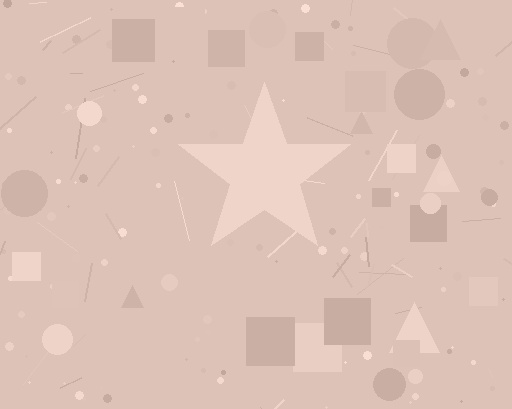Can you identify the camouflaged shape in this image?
The camouflaged shape is a star.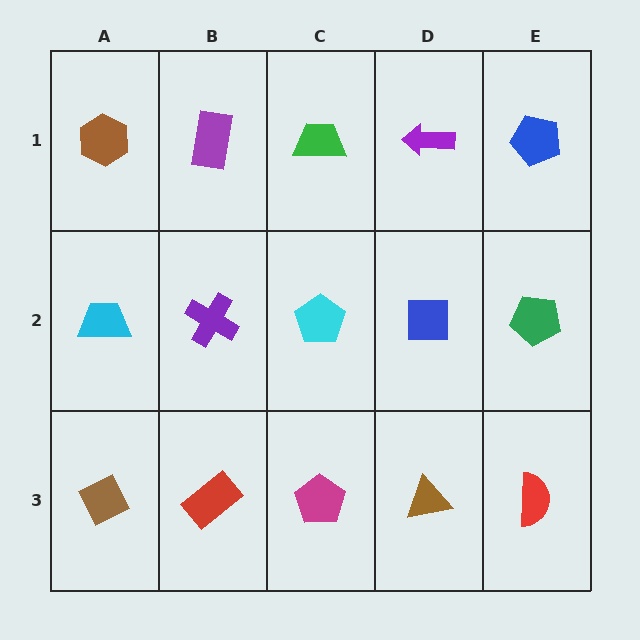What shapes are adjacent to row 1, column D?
A blue square (row 2, column D), a green trapezoid (row 1, column C), a blue pentagon (row 1, column E).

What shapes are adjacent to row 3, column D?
A blue square (row 2, column D), a magenta pentagon (row 3, column C), a red semicircle (row 3, column E).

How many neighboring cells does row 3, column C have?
3.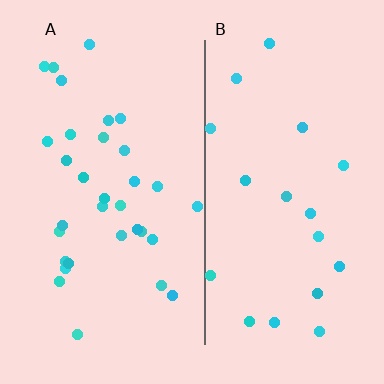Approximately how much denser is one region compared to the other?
Approximately 1.7× — region A over region B.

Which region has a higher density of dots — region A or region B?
A (the left).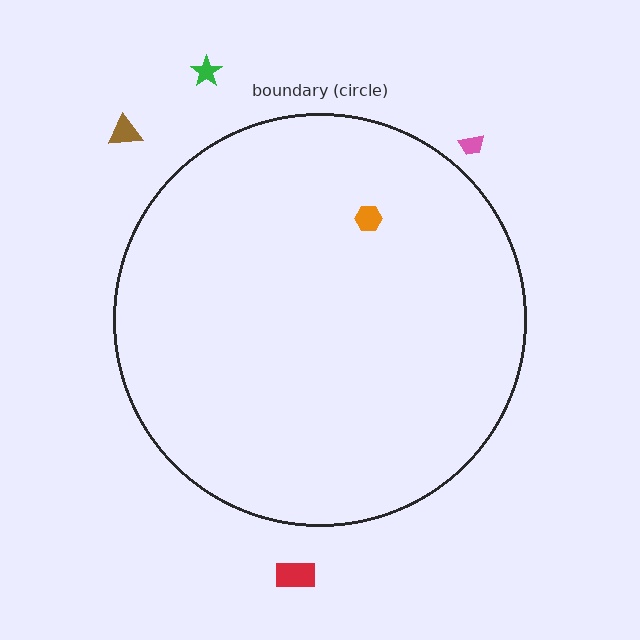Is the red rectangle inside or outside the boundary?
Outside.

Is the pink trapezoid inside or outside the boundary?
Outside.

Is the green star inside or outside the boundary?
Outside.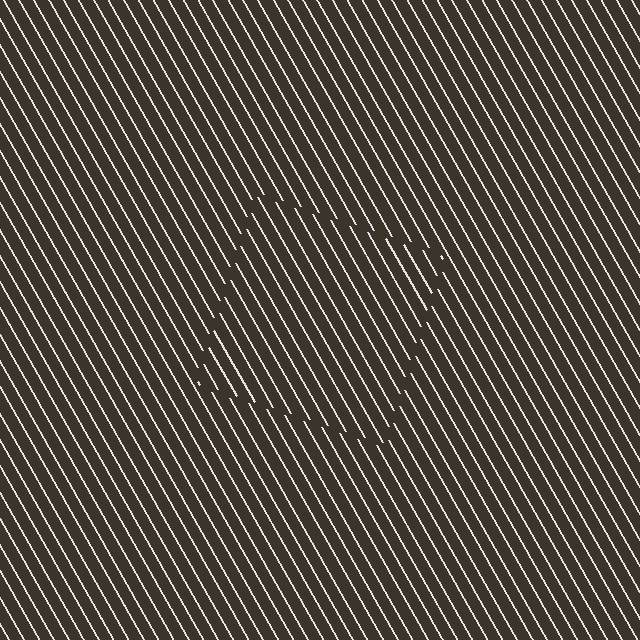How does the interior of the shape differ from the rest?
The interior of the shape contains the same grating, shifted by half a period — the contour is defined by the phase discontinuity where line-ends from the inner and outer gratings abut.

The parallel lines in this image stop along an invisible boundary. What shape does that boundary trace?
An illusory square. The interior of the shape contains the same grating, shifted by half a period — the contour is defined by the phase discontinuity where line-ends from the inner and outer gratings abut.